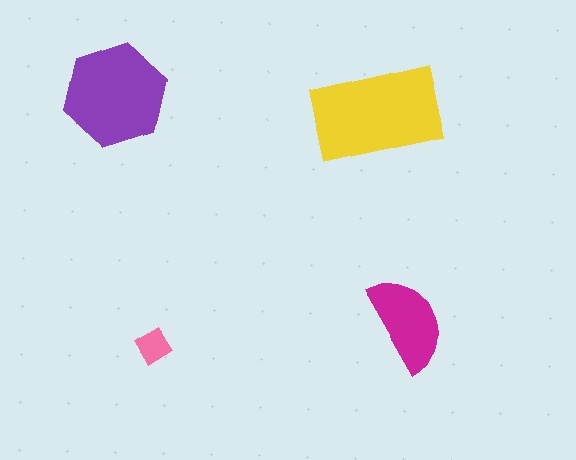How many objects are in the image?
There are 4 objects in the image.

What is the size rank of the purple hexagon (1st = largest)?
2nd.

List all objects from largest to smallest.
The yellow rectangle, the purple hexagon, the magenta semicircle, the pink diamond.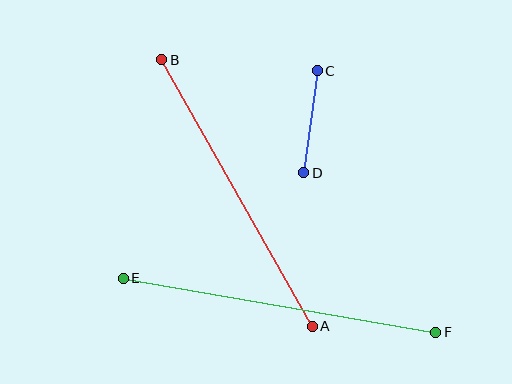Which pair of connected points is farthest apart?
Points E and F are farthest apart.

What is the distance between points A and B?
The distance is approximately 306 pixels.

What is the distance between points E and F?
The distance is approximately 317 pixels.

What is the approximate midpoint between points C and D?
The midpoint is at approximately (310, 122) pixels.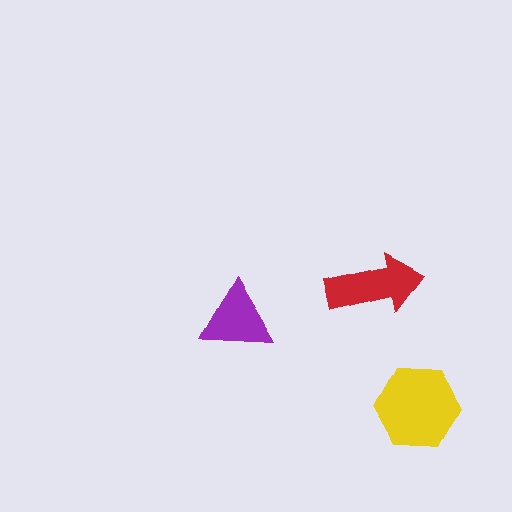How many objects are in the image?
There are 3 objects in the image.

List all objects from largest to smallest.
The yellow hexagon, the red arrow, the purple triangle.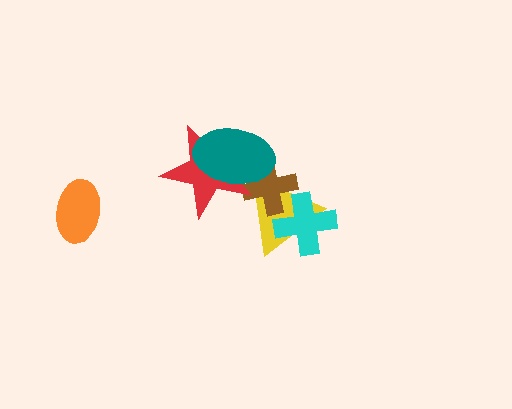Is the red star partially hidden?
Yes, it is partially covered by another shape.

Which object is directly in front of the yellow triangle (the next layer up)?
The brown cross is directly in front of the yellow triangle.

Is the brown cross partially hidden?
Yes, it is partially covered by another shape.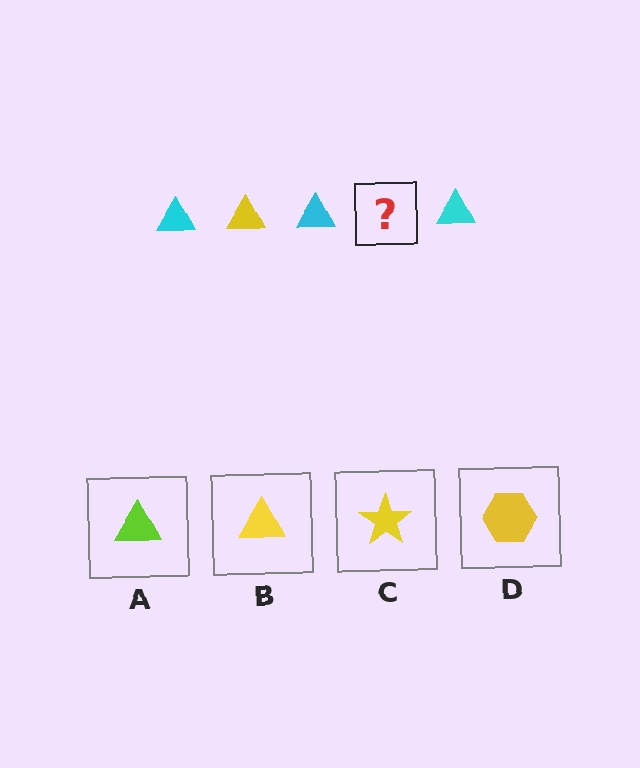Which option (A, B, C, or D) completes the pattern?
B.